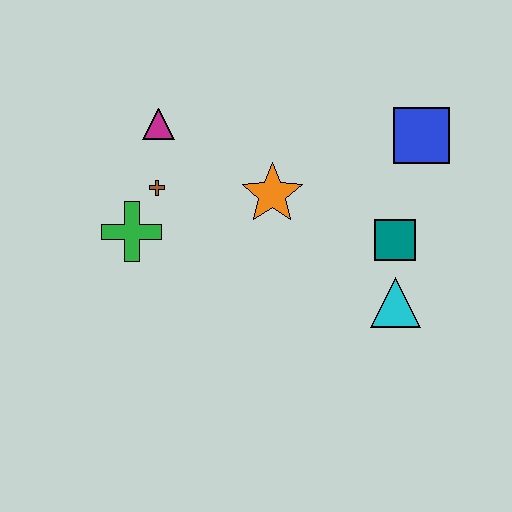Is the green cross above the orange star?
No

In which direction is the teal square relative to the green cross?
The teal square is to the right of the green cross.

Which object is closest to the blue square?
The teal square is closest to the blue square.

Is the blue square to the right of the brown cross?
Yes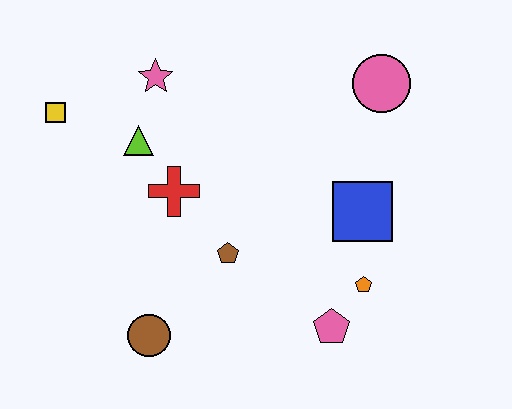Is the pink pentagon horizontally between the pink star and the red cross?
No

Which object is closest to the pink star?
The lime triangle is closest to the pink star.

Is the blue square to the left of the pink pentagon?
No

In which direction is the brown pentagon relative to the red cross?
The brown pentagon is below the red cross.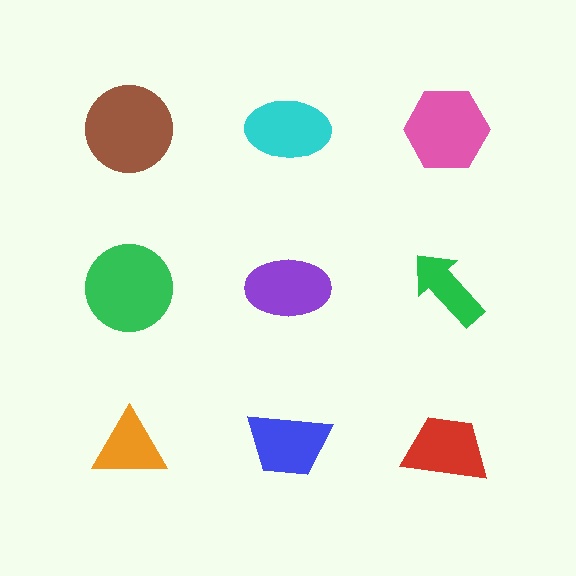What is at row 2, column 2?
A purple ellipse.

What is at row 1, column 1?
A brown circle.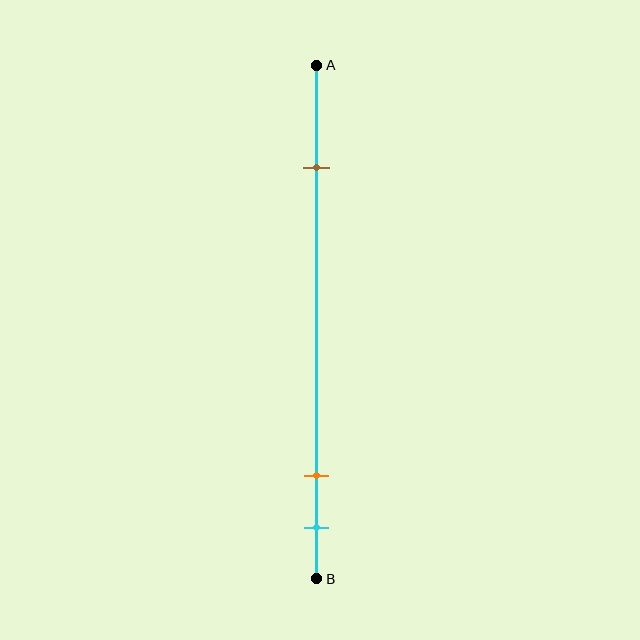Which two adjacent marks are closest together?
The orange and cyan marks are the closest adjacent pair.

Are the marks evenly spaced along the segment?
No, the marks are not evenly spaced.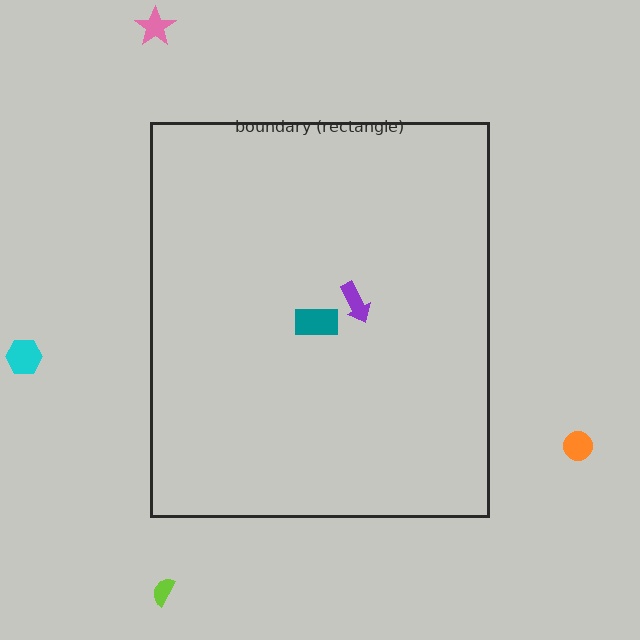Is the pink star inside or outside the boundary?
Outside.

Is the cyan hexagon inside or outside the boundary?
Outside.